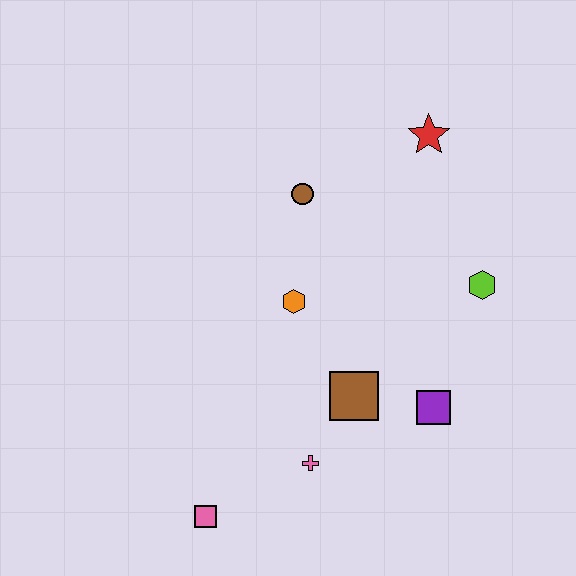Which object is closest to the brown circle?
The orange hexagon is closest to the brown circle.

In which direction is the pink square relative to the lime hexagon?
The pink square is to the left of the lime hexagon.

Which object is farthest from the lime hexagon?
The pink square is farthest from the lime hexagon.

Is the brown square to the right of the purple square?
No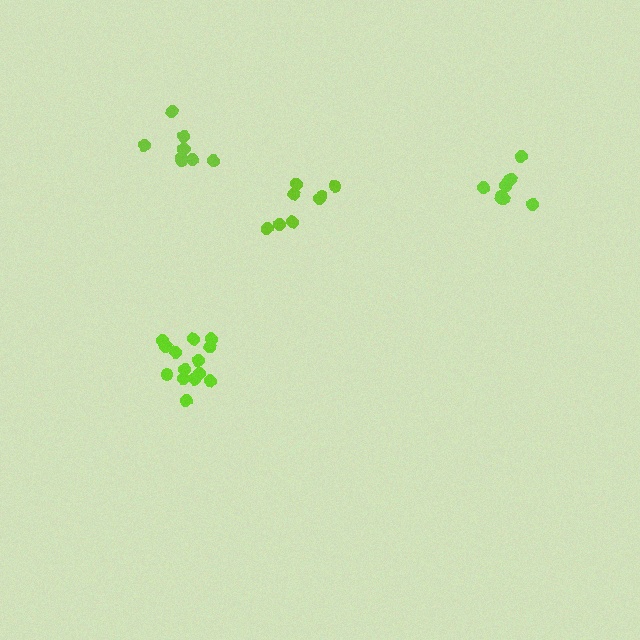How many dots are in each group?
Group 1: 9 dots, Group 2: 14 dots, Group 3: 8 dots, Group 4: 9 dots (40 total).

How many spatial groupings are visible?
There are 4 spatial groupings.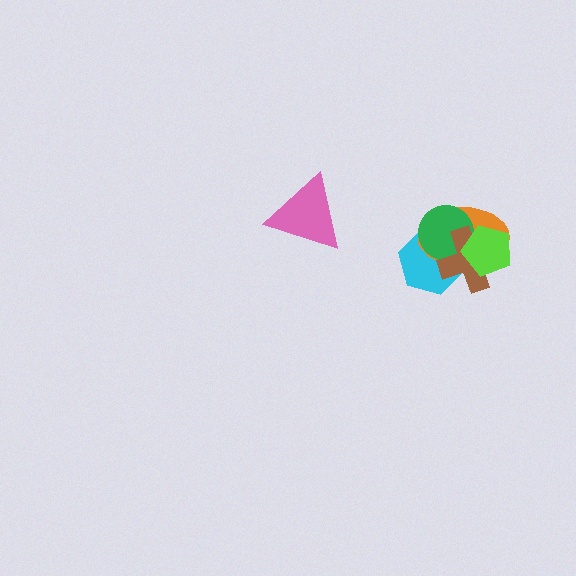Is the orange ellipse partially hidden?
Yes, it is partially covered by another shape.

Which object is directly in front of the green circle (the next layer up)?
The brown cross is directly in front of the green circle.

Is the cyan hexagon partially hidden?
Yes, it is partially covered by another shape.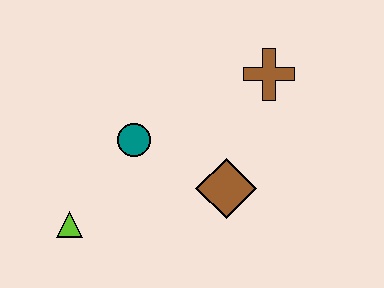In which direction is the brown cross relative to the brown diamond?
The brown cross is above the brown diamond.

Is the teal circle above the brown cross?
No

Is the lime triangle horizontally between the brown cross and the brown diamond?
No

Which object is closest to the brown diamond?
The teal circle is closest to the brown diamond.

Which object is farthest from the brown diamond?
The lime triangle is farthest from the brown diamond.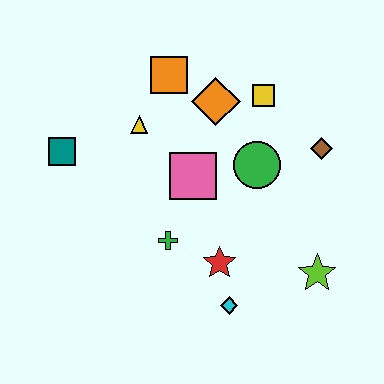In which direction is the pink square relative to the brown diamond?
The pink square is to the left of the brown diamond.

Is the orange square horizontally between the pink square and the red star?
No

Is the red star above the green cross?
No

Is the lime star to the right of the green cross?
Yes